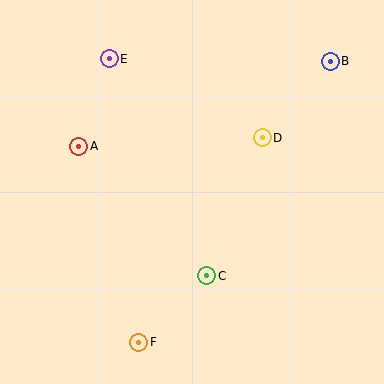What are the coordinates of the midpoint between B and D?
The midpoint between B and D is at (296, 100).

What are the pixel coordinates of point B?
Point B is at (330, 61).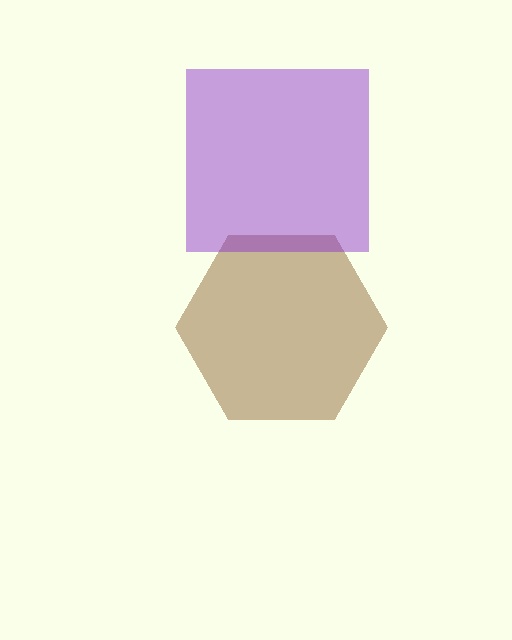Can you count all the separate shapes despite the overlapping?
Yes, there are 2 separate shapes.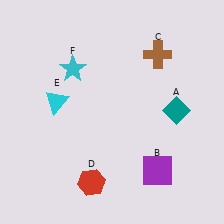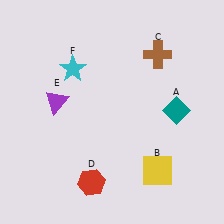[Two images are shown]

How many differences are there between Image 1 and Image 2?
There are 2 differences between the two images.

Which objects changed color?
B changed from purple to yellow. E changed from cyan to purple.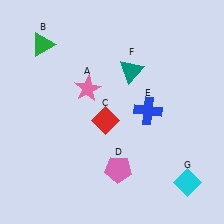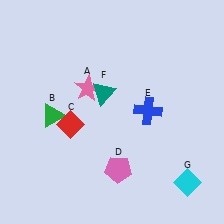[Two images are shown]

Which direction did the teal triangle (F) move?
The teal triangle (F) moved left.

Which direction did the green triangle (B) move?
The green triangle (B) moved down.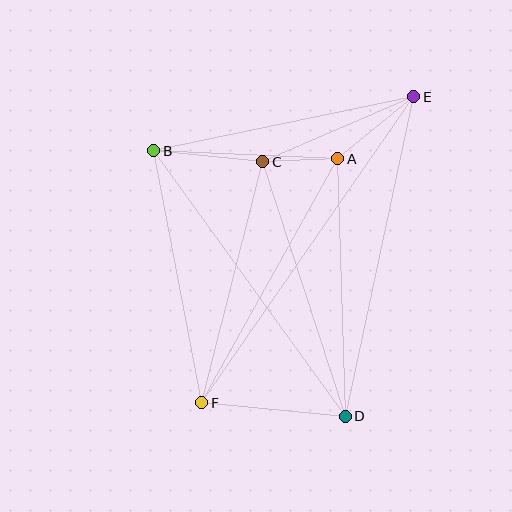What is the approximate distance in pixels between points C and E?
The distance between C and E is approximately 165 pixels.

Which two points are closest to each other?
Points A and C are closest to each other.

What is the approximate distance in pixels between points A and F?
The distance between A and F is approximately 279 pixels.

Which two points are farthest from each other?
Points E and F are farthest from each other.